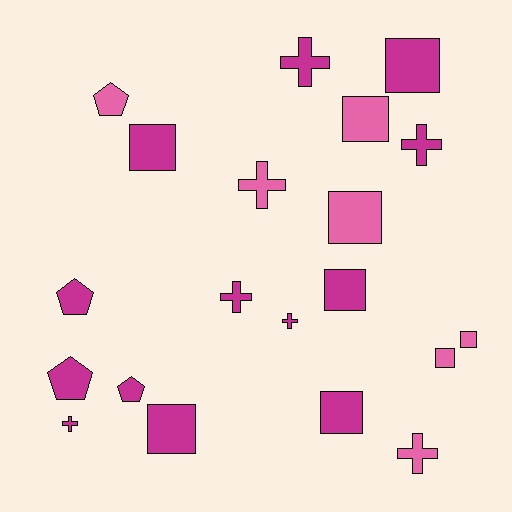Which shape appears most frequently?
Square, with 9 objects.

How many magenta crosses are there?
There are 5 magenta crosses.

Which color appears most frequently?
Magenta, with 13 objects.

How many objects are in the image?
There are 20 objects.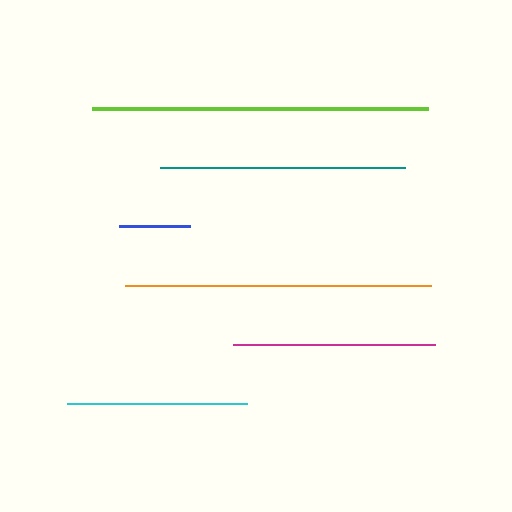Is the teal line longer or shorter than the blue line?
The teal line is longer than the blue line.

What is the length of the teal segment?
The teal segment is approximately 245 pixels long.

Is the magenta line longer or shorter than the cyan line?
The magenta line is longer than the cyan line.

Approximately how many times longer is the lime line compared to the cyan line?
The lime line is approximately 1.9 times the length of the cyan line.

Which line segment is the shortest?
The blue line is the shortest at approximately 71 pixels.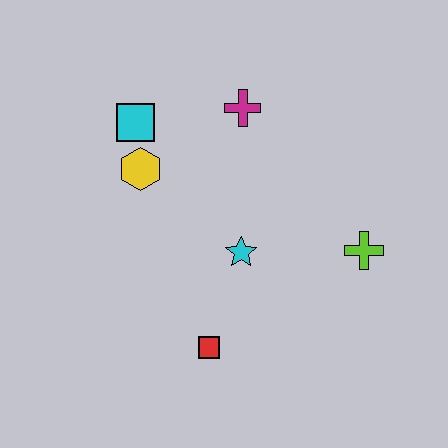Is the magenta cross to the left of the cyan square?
No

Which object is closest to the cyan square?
The yellow hexagon is closest to the cyan square.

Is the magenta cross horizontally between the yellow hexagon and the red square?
No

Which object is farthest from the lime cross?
The cyan square is farthest from the lime cross.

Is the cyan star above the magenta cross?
No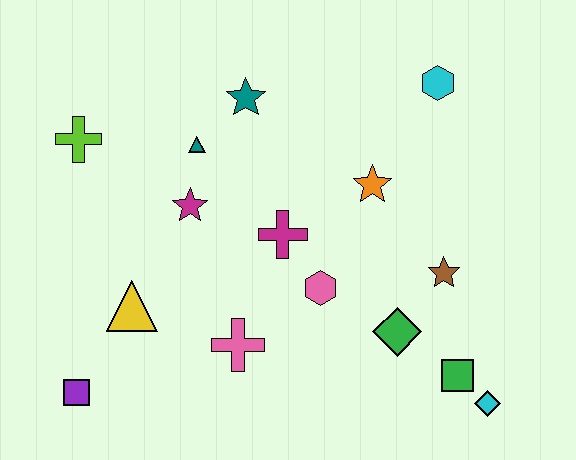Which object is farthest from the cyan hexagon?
The purple square is farthest from the cyan hexagon.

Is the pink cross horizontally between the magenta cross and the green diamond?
No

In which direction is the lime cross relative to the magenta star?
The lime cross is to the left of the magenta star.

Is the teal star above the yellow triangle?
Yes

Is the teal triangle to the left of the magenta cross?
Yes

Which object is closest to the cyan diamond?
The green square is closest to the cyan diamond.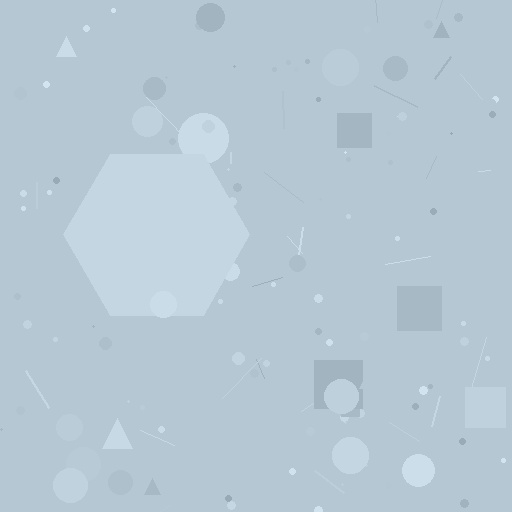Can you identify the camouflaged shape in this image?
The camouflaged shape is a hexagon.